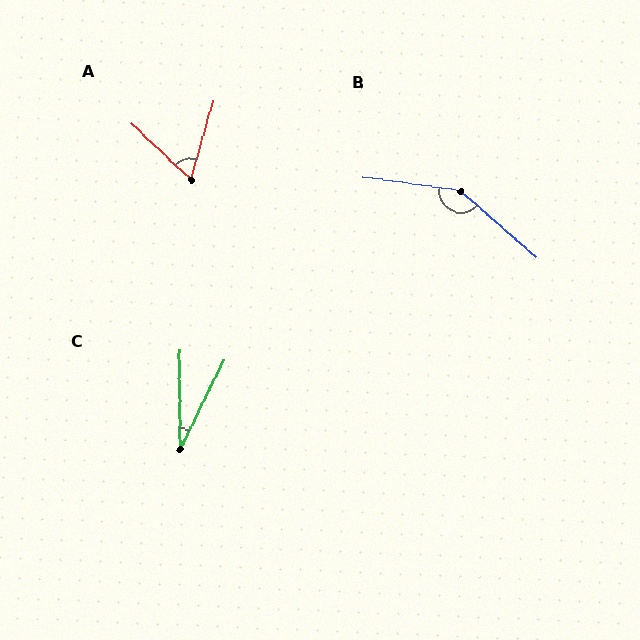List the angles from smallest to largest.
C (27°), A (63°), B (146°).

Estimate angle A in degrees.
Approximately 63 degrees.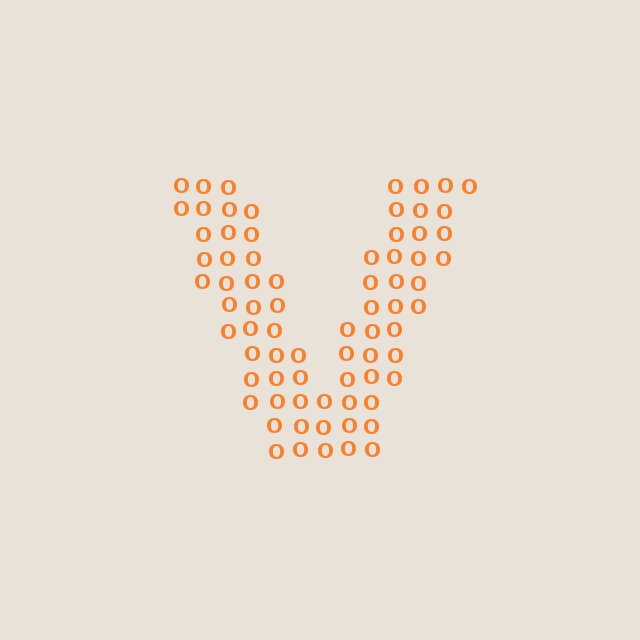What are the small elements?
The small elements are letter O's.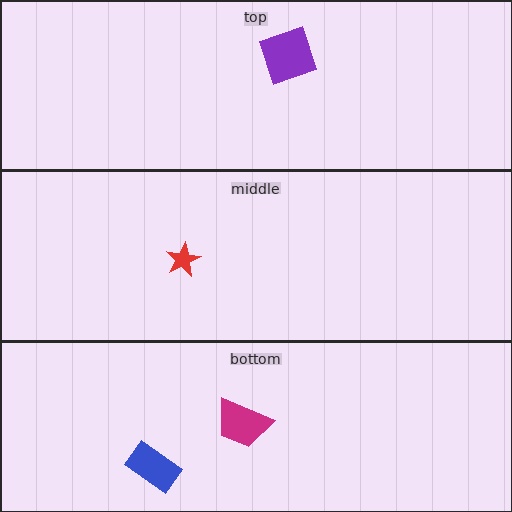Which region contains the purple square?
The top region.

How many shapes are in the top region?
1.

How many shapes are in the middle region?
1.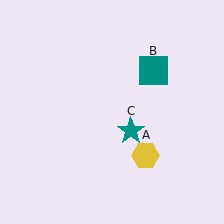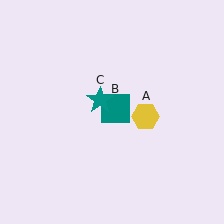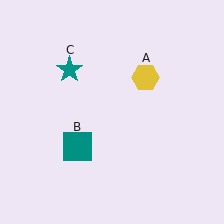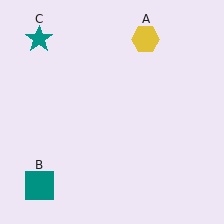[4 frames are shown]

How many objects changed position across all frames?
3 objects changed position: yellow hexagon (object A), teal square (object B), teal star (object C).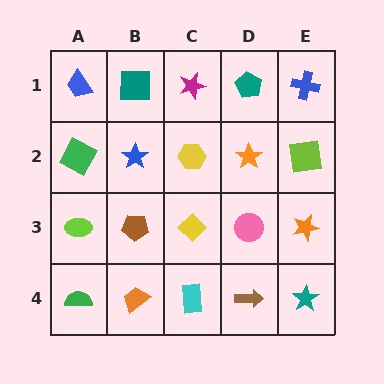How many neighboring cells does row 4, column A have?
2.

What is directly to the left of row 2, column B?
A green square.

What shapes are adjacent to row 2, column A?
A blue trapezoid (row 1, column A), a lime ellipse (row 3, column A), a blue star (row 2, column B).